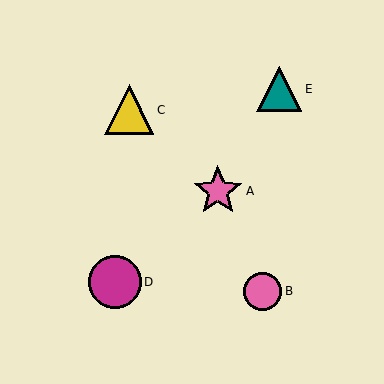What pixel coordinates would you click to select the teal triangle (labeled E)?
Click at (279, 89) to select the teal triangle E.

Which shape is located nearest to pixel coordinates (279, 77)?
The teal triangle (labeled E) at (279, 89) is nearest to that location.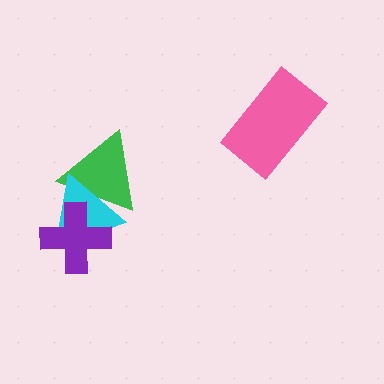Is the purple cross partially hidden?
No, no other shape covers it.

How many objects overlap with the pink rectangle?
0 objects overlap with the pink rectangle.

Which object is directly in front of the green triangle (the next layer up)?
The cyan triangle is directly in front of the green triangle.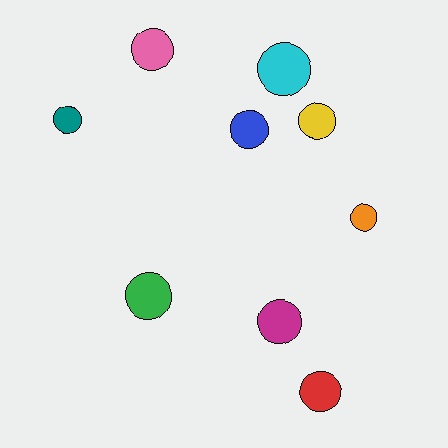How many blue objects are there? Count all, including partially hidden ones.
There is 1 blue object.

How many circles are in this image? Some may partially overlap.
There are 9 circles.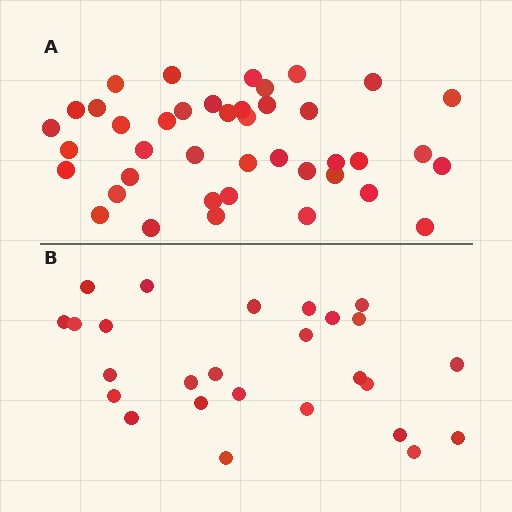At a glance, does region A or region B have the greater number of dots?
Region A (the top region) has more dots.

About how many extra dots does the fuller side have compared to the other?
Region A has approximately 15 more dots than region B.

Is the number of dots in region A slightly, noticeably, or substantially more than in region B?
Region A has substantially more. The ratio is roughly 1.6 to 1.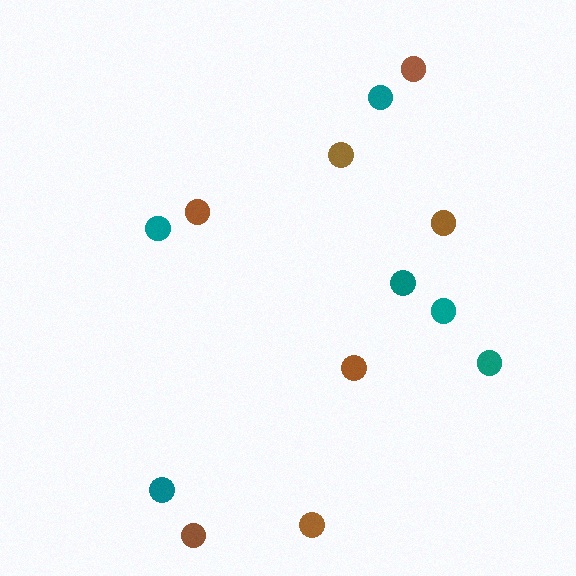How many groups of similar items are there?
There are 2 groups: one group of brown circles (7) and one group of teal circles (6).